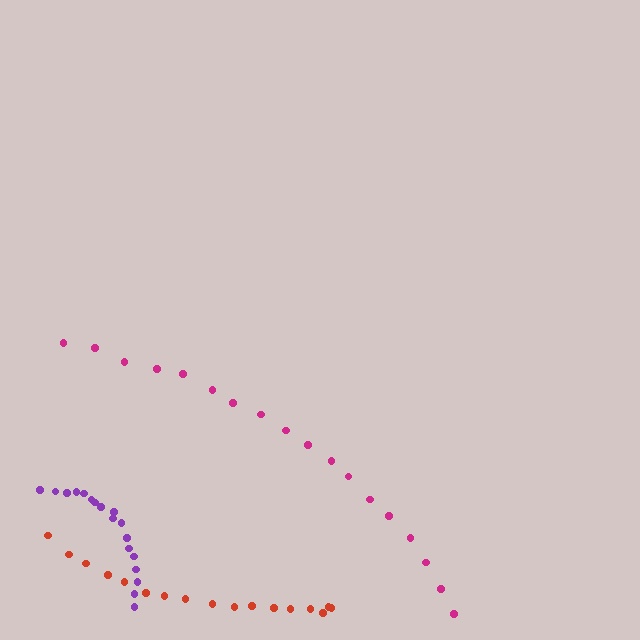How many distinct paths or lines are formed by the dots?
There are 3 distinct paths.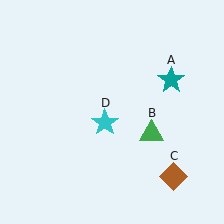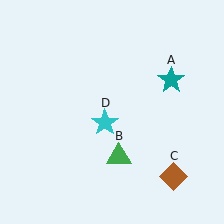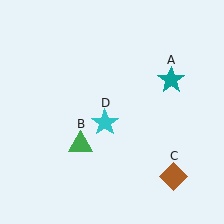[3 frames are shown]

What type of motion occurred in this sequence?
The green triangle (object B) rotated clockwise around the center of the scene.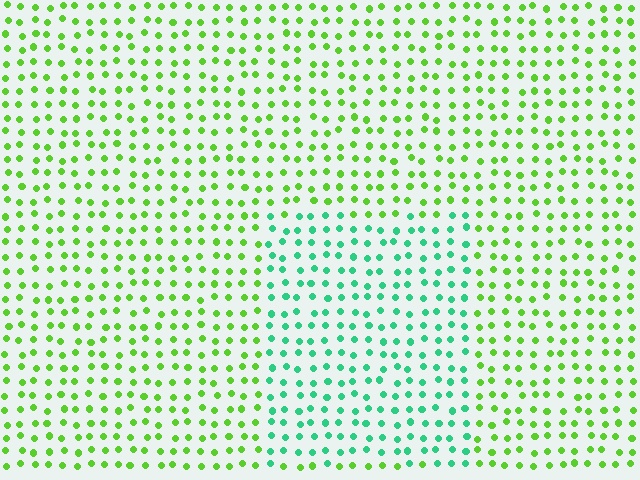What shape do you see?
I see a rectangle.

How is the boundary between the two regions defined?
The boundary is defined purely by a slight shift in hue (about 49 degrees). Spacing, size, and orientation are identical on both sides.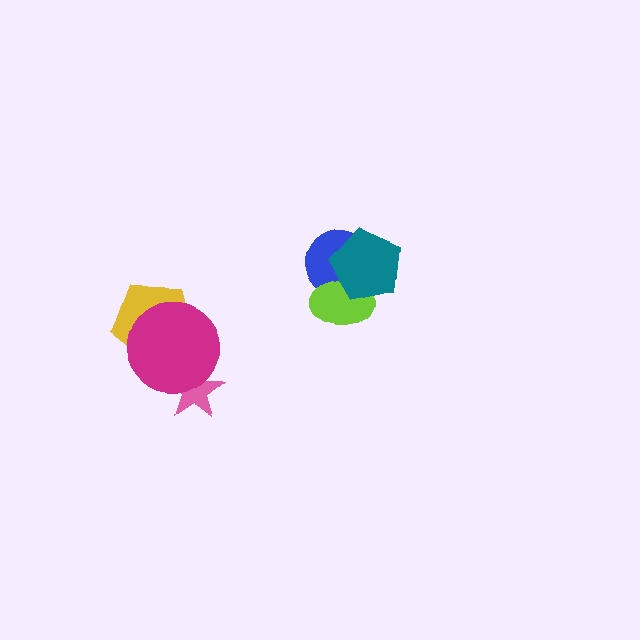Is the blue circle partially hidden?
Yes, it is partially covered by another shape.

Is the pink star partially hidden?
Yes, it is partially covered by another shape.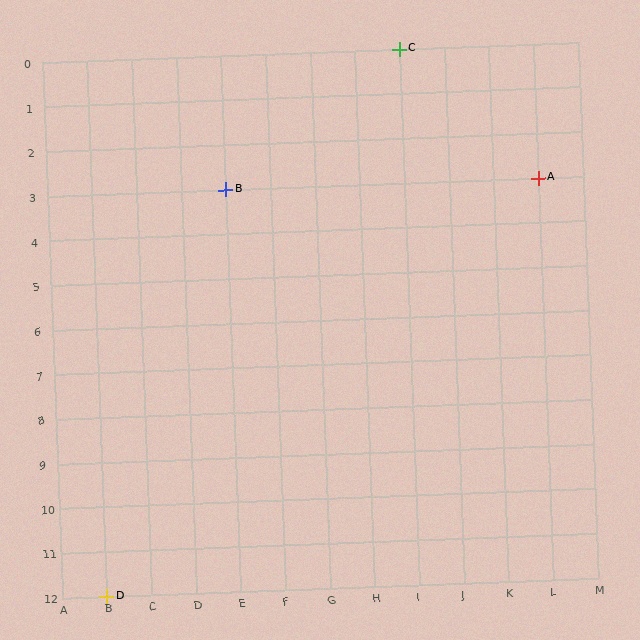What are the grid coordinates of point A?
Point A is at grid coordinates (L, 3).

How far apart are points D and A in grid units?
Points D and A are 10 columns and 9 rows apart (about 13.5 grid units diagonally).